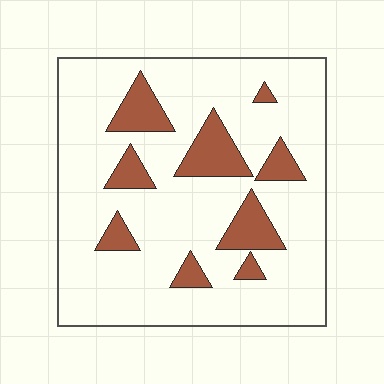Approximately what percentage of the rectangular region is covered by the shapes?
Approximately 15%.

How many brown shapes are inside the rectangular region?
9.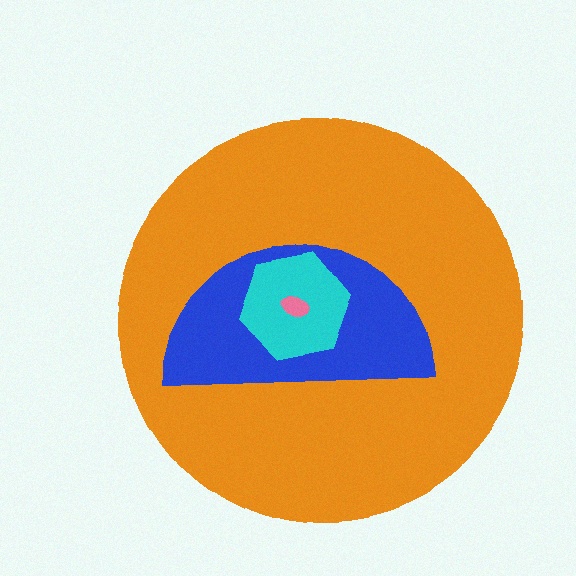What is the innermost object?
The pink ellipse.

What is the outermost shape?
The orange circle.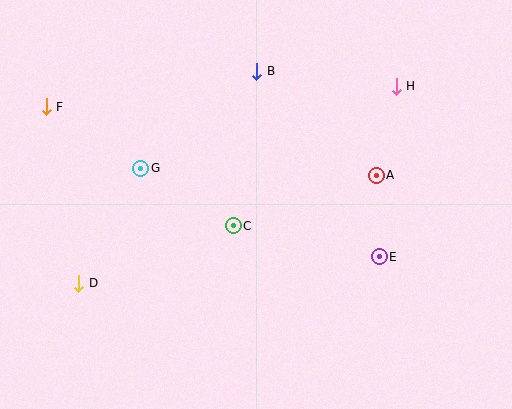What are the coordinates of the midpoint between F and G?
The midpoint between F and G is at (94, 138).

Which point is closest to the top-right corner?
Point H is closest to the top-right corner.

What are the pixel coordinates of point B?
Point B is at (257, 71).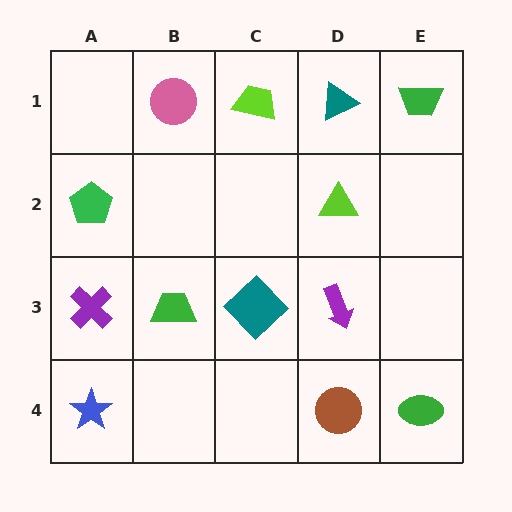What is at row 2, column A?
A green pentagon.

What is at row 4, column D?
A brown circle.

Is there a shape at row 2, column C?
No, that cell is empty.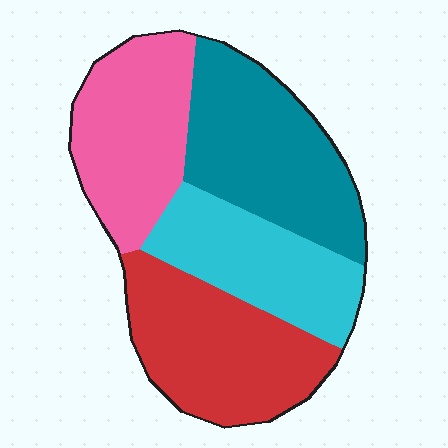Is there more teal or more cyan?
Teal.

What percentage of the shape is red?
Red takes up between a sixth and a third of the shape.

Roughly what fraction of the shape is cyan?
Cyan covers about 20% of the shape.